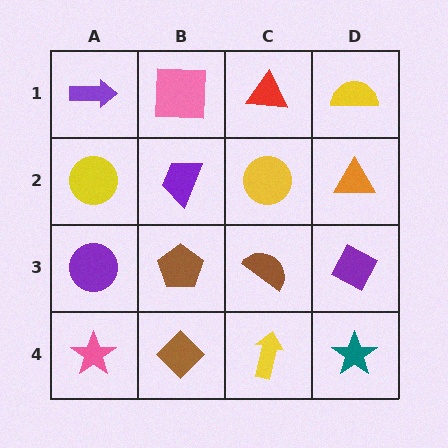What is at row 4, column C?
A yellow arrow.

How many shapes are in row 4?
4 shapes.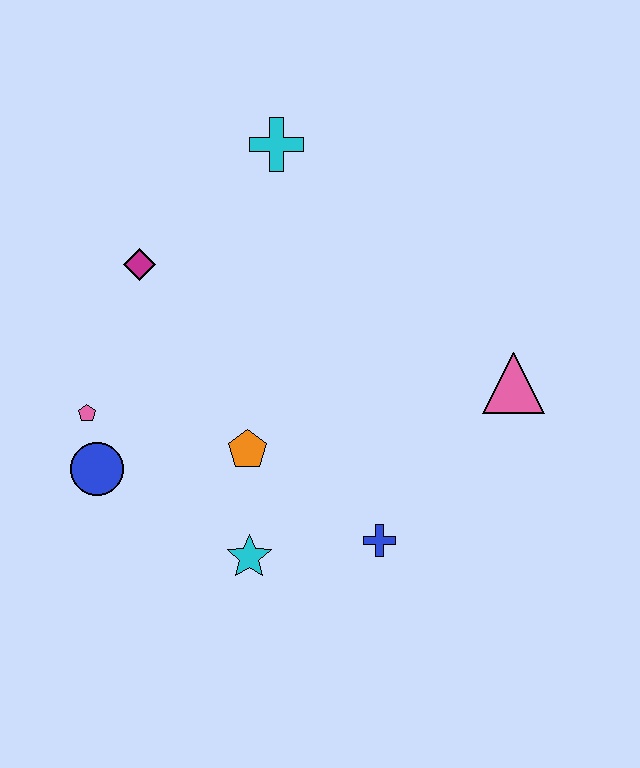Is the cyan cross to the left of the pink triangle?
Yes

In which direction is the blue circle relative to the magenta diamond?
The blue circle is below the magenta diamond.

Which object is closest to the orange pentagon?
The cyan star is closest to the orange pentagon.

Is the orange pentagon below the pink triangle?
Yes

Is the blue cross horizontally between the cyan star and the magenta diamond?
No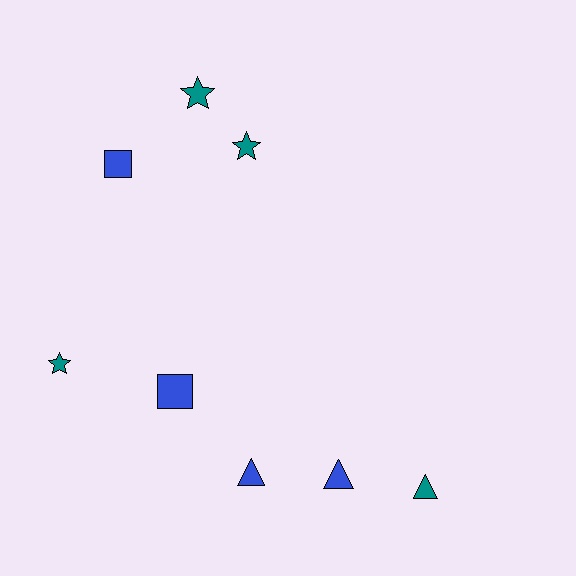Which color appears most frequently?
Teal, with 4 objects.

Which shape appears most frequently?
Triangle, with 3 objects.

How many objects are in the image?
There are 8 objects.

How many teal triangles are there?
There is 1 teal triangle.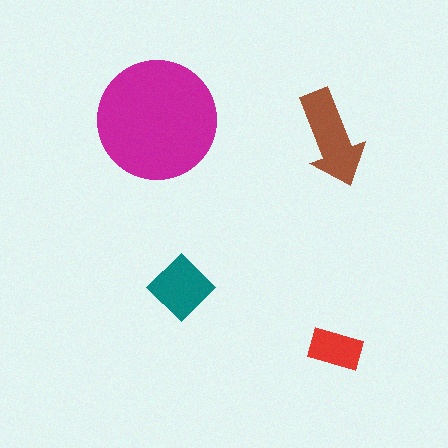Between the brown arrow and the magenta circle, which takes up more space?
The magenta circle.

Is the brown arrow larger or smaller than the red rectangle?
Larger.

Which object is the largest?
The magenta circle.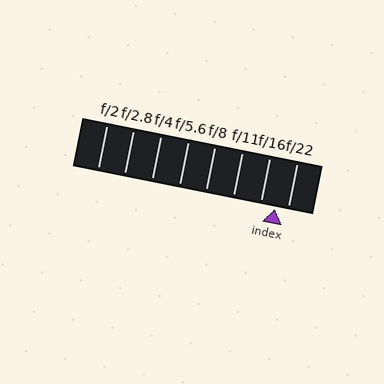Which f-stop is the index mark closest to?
The index mark is closest to f/22.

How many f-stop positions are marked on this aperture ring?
There are 8 f-stop positions marked.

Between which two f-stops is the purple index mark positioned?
The index mark is between f/16 and f/22.